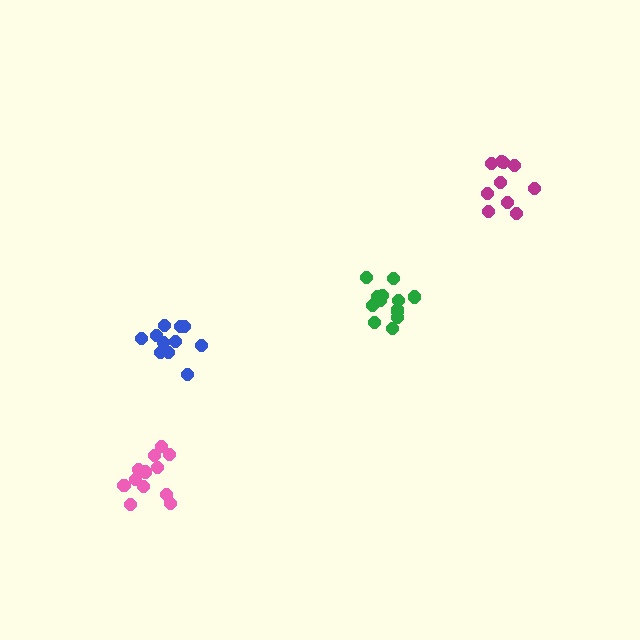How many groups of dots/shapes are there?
There are 4 groups.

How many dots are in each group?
Group 1: 10 dots, Group 2: 12 dots, Group 3: 13 dots, Group 4: 11 dots (46 total).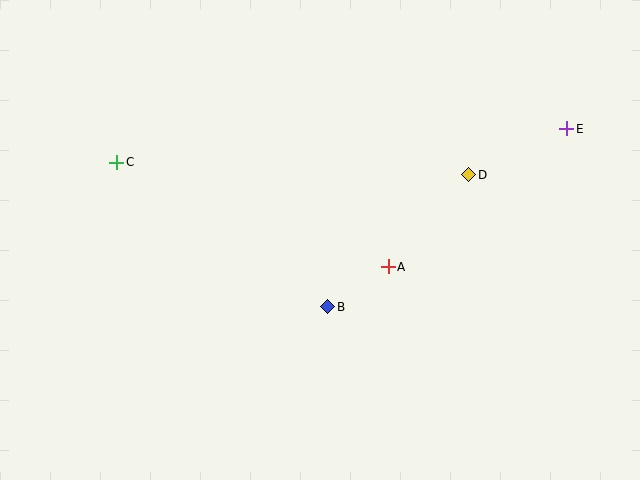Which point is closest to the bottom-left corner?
Point C is closest to the bottom-left corner.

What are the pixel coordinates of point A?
Point A is at (388, 267).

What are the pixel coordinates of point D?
Point D is at (469, 175).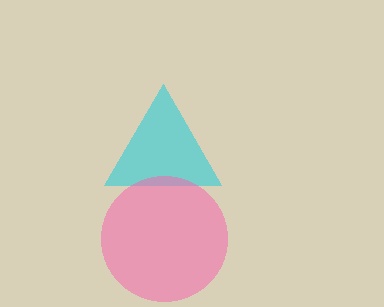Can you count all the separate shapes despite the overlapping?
Yes, there are 2 separate shapes.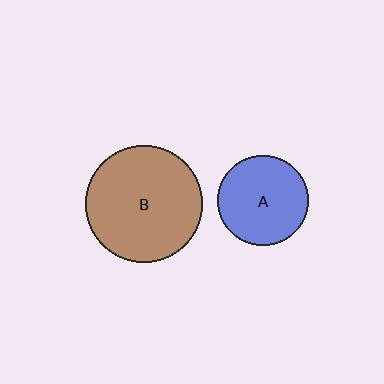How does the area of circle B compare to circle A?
Approximately 1.7 times.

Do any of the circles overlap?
No, none of the circles overlap.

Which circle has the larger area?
Circle B (brown).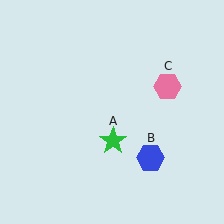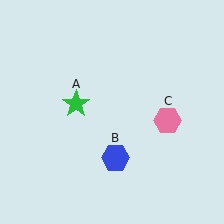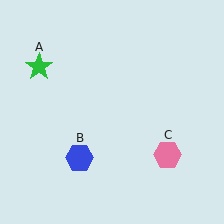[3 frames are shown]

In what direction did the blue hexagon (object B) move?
The blue hexagon (object B) moved left.